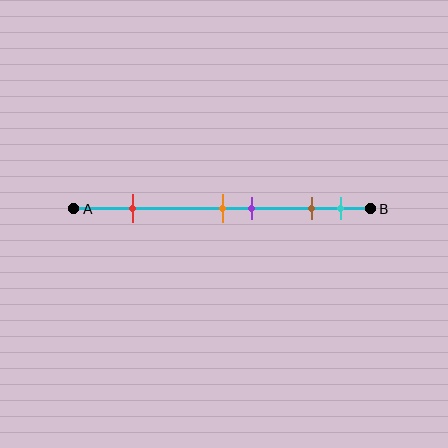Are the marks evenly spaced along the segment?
No, the marks are not evenly spaced.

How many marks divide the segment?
There are 5 marks dividing the segment.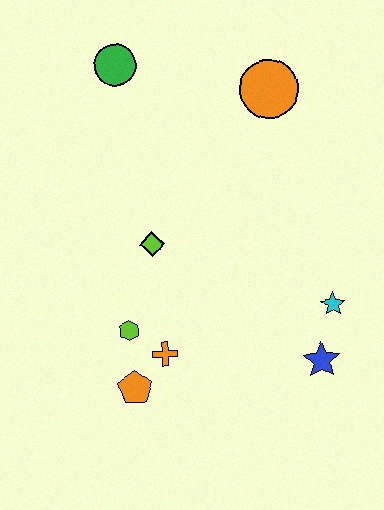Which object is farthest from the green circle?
The blue star is farthest from the green circle.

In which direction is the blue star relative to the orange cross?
The blue star is to the right of the orange cross.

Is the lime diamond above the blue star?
Yes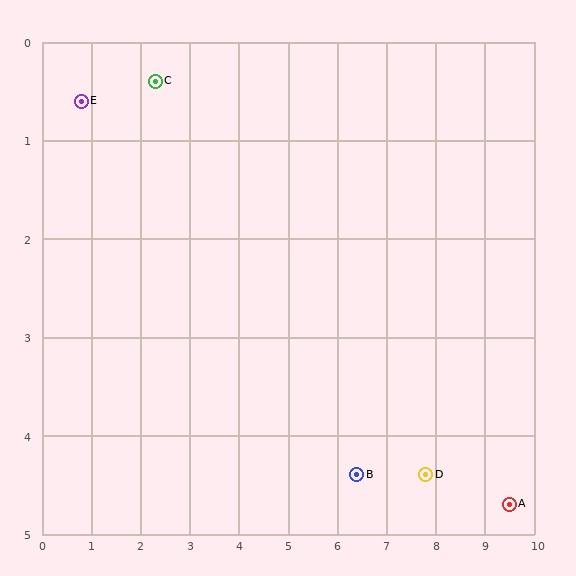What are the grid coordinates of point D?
Point D is at approximately (7.8, 4.4).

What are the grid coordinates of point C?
Point C is at approximately (2.3, 0.4).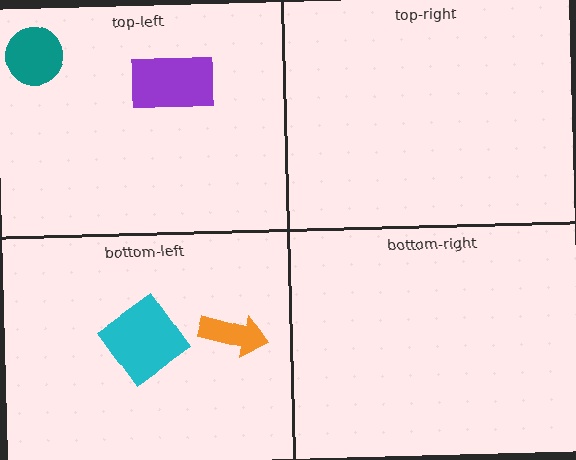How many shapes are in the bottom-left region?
2.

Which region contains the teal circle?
The top-left region.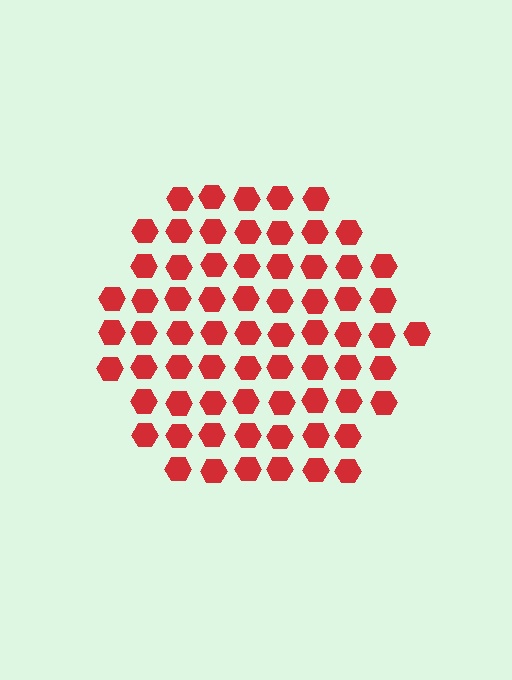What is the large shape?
The large shape is a hexagon.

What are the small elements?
The small elements are hexagons.